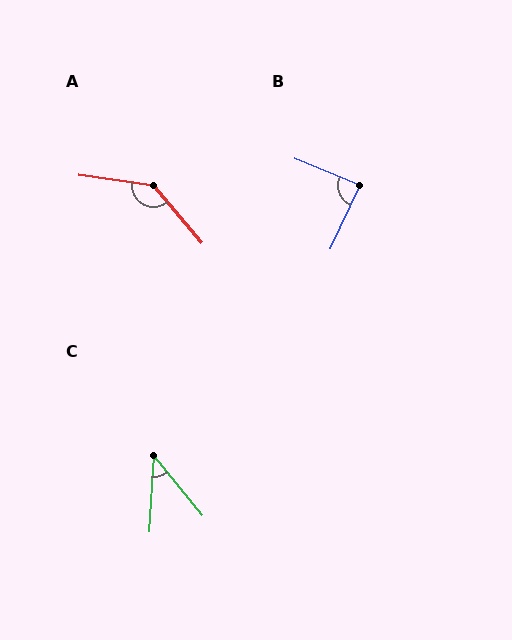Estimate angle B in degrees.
Approximately 88 degrees.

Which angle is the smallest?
C, at approximately 43 degrees.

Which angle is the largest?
A, at approximately 138 degrees.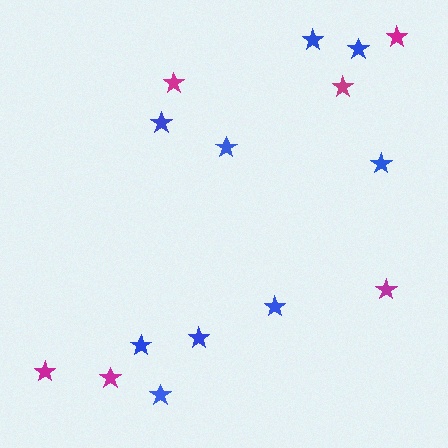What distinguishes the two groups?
There are 2 groups: one group of blue stars (9) and one group of magenta stars (6).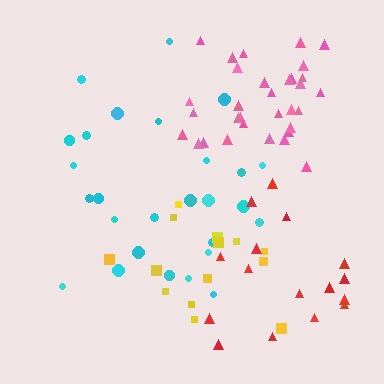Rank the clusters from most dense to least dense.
pink, red, cyan, yellow.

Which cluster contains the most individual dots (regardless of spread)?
Pink (32).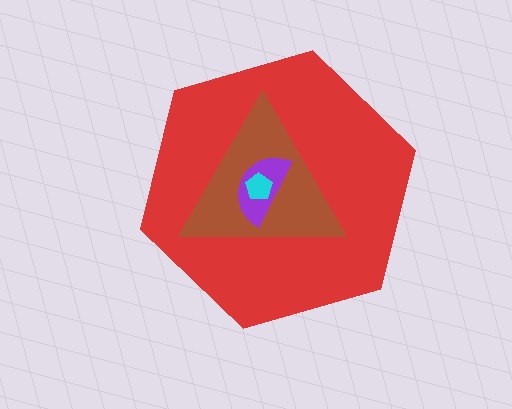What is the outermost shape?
The red hexagon.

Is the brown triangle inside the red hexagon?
Yes.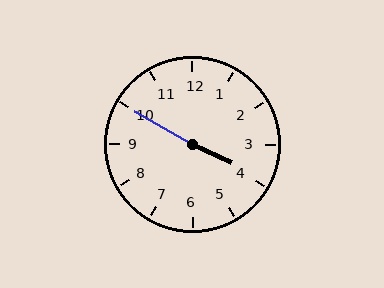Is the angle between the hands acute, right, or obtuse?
It is obtuse.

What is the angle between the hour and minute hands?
Approximately 175 degrees.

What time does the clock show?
3:50.